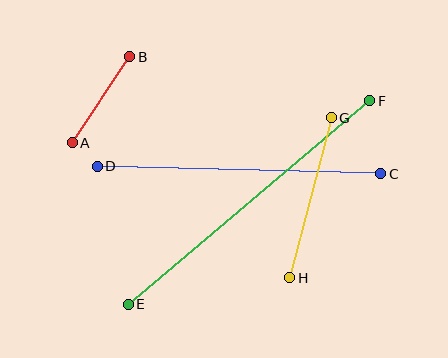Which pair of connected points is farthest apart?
Points E and F are farthest apart.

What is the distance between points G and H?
The distance is approximately 165 pixels.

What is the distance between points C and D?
The distance is approximately 284 pixels.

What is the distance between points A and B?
The distance is approximately 104 pixels.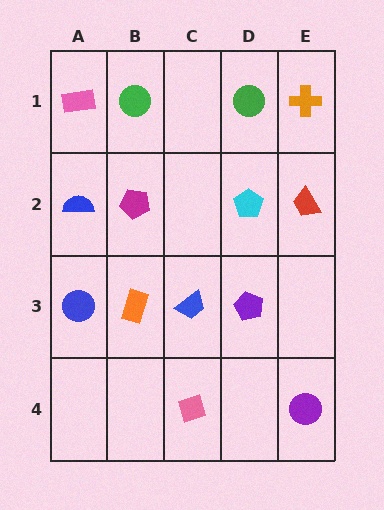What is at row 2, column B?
A magenta pentagon.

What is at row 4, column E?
A purple circle.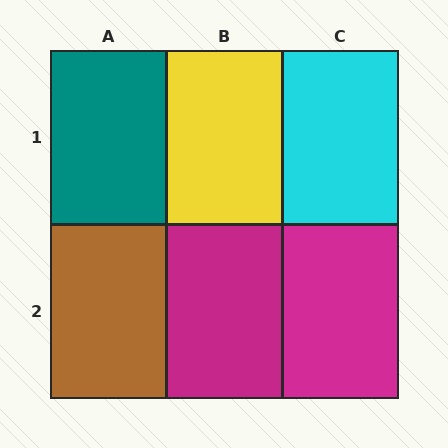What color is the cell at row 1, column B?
Yellow.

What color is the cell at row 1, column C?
Cyan.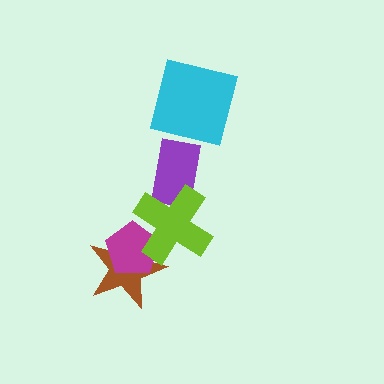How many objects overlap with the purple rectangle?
1 object overlaps with the purple rectangle.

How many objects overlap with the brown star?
2 objects overlap with the brown star.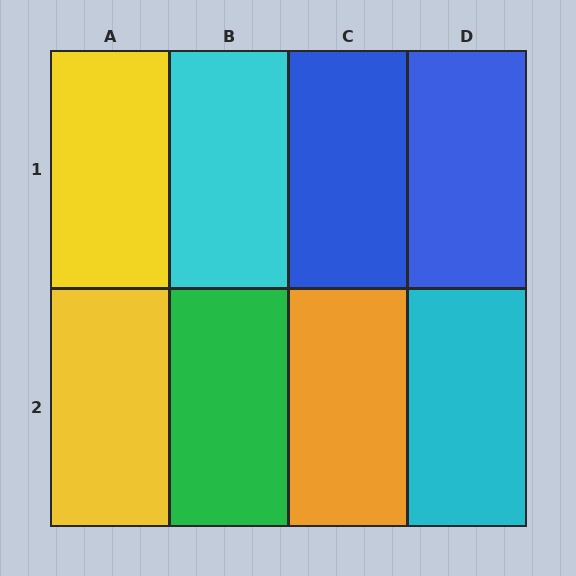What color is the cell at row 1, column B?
Cyan.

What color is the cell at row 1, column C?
Blue.